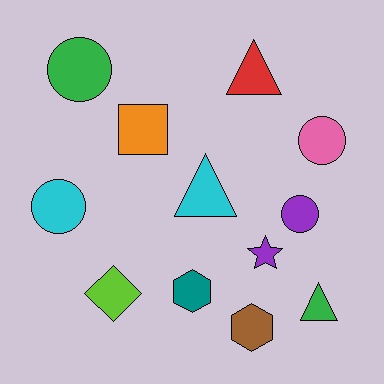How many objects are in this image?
There are 12 objects.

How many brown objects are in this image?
There is 1 brown object.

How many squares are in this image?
There is 1 square.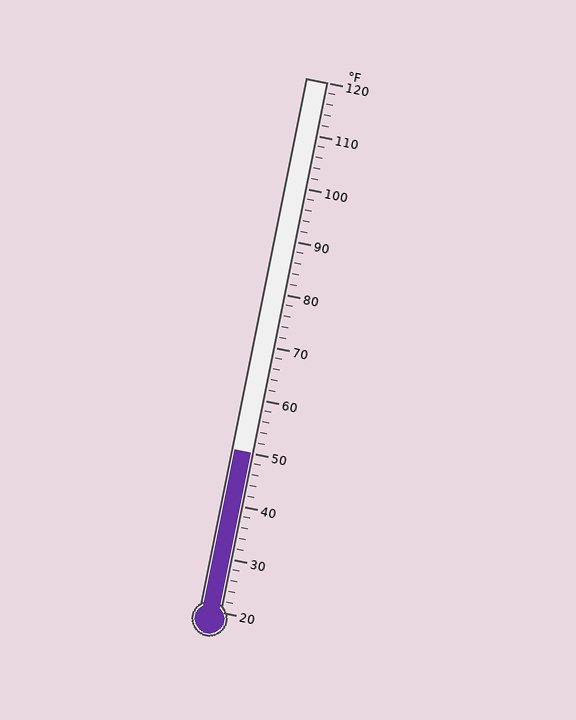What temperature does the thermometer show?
The thermometer shows approximately 50°F.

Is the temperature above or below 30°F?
The temperature is above 30°F.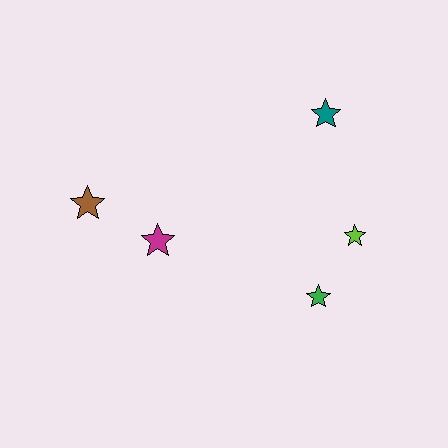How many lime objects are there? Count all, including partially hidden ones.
There is 1 lime object.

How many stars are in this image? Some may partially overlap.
There are 5 stars.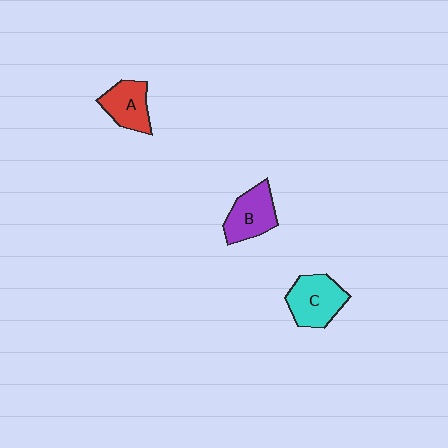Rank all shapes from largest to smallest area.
From largest to smallest: C (cyan), B (purple), A (red).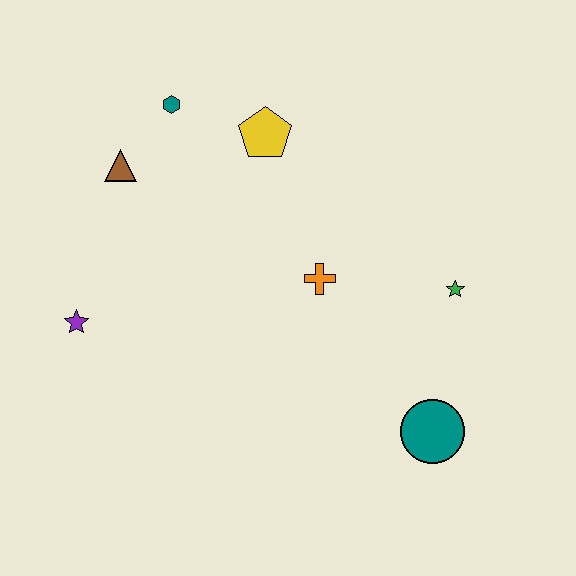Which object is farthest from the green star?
The purple star is farthest from the green star.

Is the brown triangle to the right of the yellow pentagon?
No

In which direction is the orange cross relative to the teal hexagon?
The orange cross is below the teal hexagon.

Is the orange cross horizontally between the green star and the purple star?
Yes